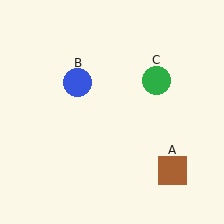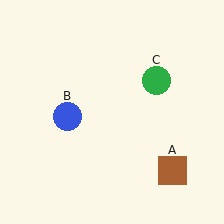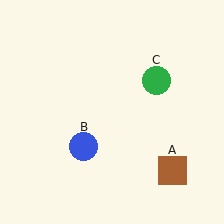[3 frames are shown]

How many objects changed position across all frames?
1 object changed position: blue circle (object B).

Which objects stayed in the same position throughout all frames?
Brown square (object A) and green circle (object C) remained stationary.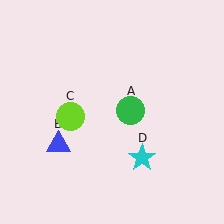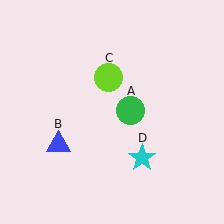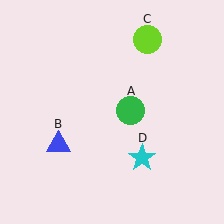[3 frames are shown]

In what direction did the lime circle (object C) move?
The lime circle (object C) moved up and to the right.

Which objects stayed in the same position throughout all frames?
Green circle (object A) and blue triangle (object B) and cyan star (object D) remained stationary.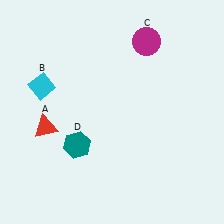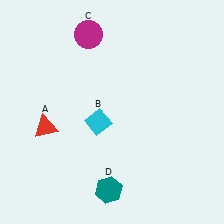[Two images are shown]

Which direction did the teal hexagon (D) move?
The teal hexagon (D) moved down.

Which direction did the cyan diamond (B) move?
The cyan diamond (B) moved right.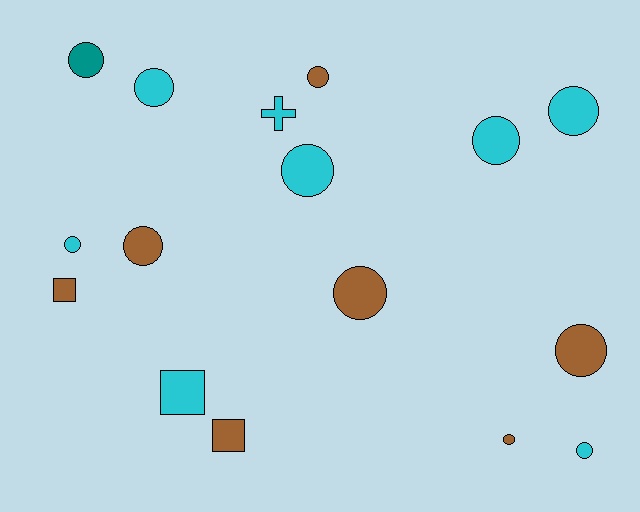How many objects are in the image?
There are 16 objects.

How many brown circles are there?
There are 5 brown circles.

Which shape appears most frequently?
Circle, with 12 objects.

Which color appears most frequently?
Cyan, with 8 objects.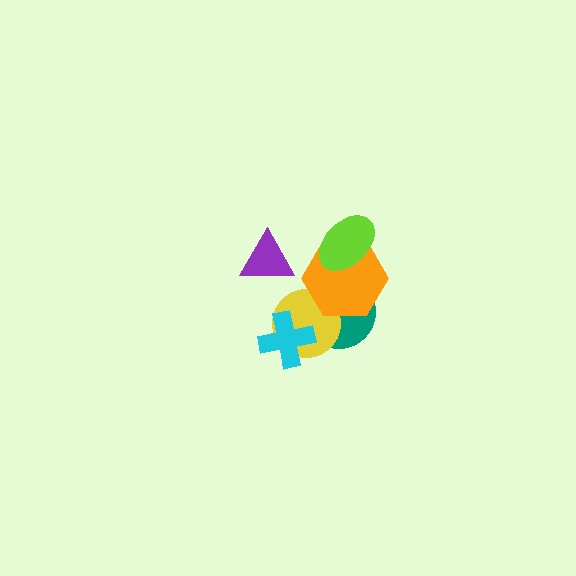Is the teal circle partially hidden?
Yes, it is partially covered by another shape.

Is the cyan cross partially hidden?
No, no other shape covers it.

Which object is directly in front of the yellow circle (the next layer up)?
The orange hexagon is directly in front of the yellow circle.